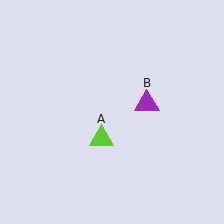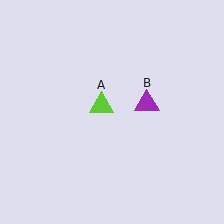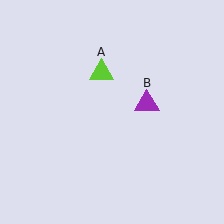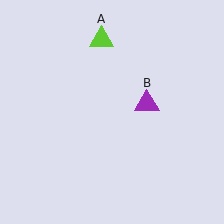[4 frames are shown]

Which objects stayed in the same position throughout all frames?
Purple triangle (object B) remained stationary.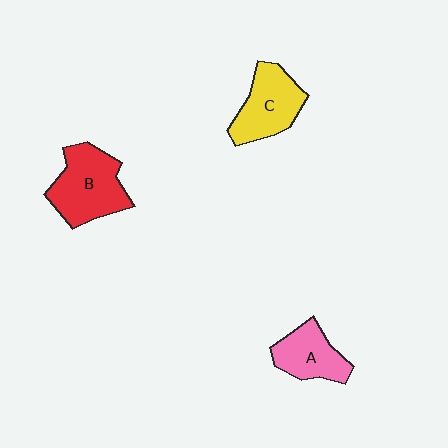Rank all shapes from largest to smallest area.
From largest to smallest: B (red), C (yellow), A (pink).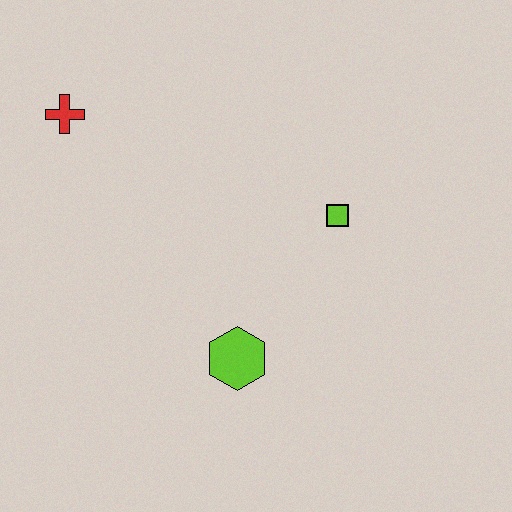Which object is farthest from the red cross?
The lime hexagon is farthest from the red cross.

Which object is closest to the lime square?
The lime hexagon is closest to the lime square.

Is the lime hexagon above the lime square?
No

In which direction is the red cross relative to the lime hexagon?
The red cross is above the lime hexagon.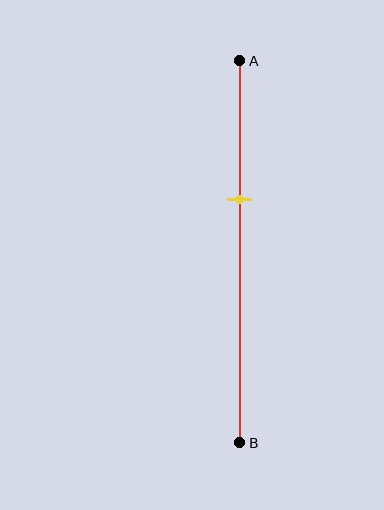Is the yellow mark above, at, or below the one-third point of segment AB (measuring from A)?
The yellow mark is approximately at the one-third point of segment AB.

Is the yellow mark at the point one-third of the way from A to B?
Yes, the mark is approximately at the one-third point.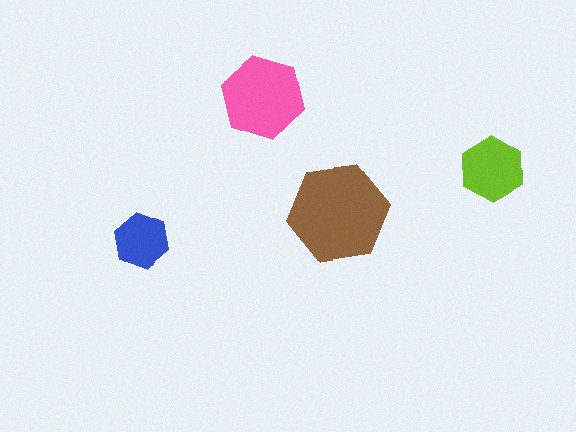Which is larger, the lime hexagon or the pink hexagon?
The pink one.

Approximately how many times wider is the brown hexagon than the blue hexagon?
About 2 times wider.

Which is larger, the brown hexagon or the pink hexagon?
The brown one.